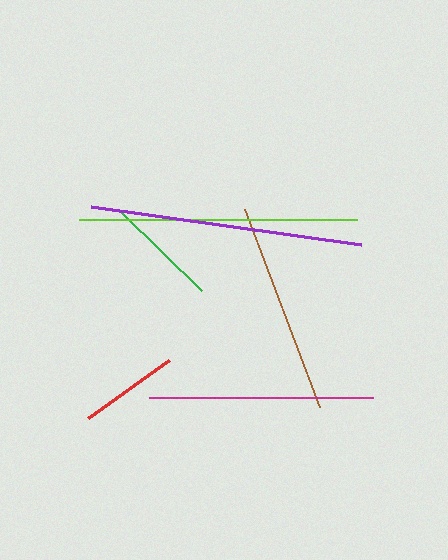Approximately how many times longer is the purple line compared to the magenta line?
The purple line is approximately 1.2 times the length of the magenta line.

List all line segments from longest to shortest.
From longest to shortest: lime, purple, magenta, brown, green, red.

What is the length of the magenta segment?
The magenta segment is approximately 224 pixels long.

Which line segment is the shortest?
The red line is the shortest at approximately 100 pixels.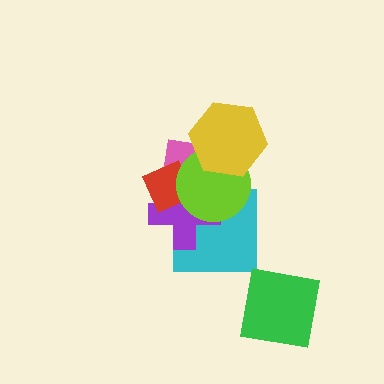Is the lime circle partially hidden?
Yes, it is partially covered by another shape.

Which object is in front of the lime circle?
The yellow hexagon is in front of the lime circle.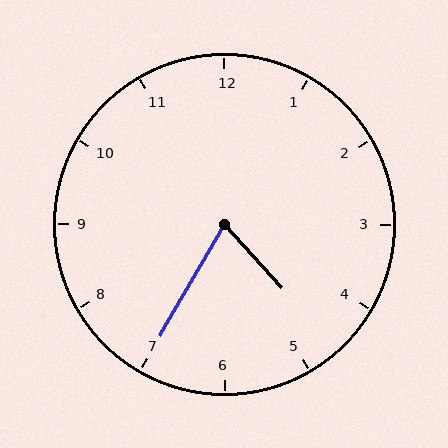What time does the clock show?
4:35.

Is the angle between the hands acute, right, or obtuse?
It is acute.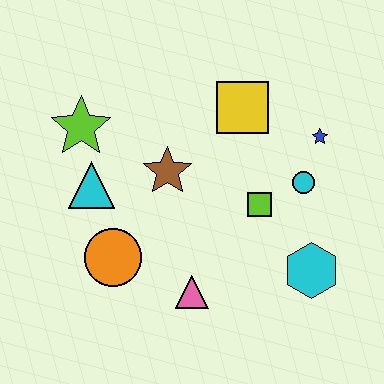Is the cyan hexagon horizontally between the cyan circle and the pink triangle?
No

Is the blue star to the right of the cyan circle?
Yes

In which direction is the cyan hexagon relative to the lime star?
The cyan hexagon is to the right of the lime star.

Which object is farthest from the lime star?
The cyan hexagon is farthest from the lime star.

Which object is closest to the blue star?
The cyan circle is closest to the blue star.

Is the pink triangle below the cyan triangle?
Yes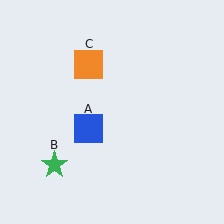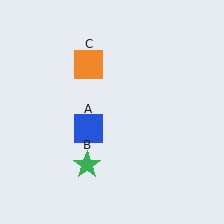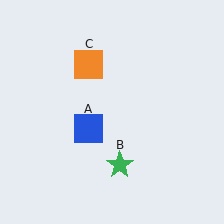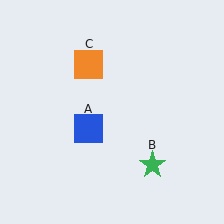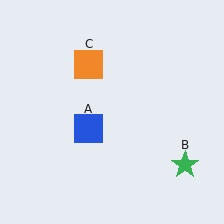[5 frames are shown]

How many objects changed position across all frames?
1 object changed position: green star (object B).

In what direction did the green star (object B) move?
The green star (object B) moved right.